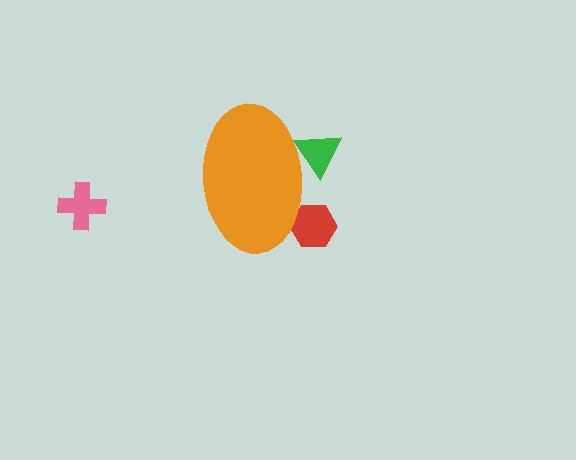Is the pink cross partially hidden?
No, the pink cross is fully visible.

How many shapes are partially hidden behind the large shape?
2 shapes are partially hidden.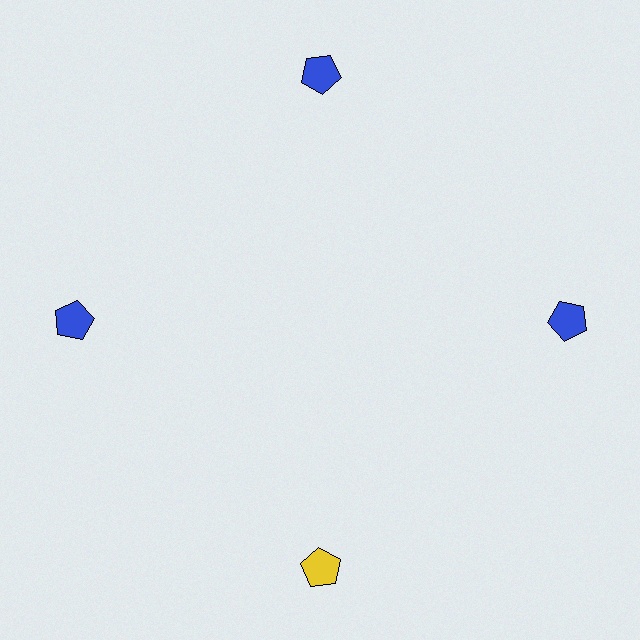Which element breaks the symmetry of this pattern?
The yellow pentagon at roughly the 6 o'clock position breaks the symmetry. All other shapes are blue pentagons.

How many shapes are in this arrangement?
There are 4 shapes arranged in a ring pattern.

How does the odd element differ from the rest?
It has a different color: yellow instead of blue.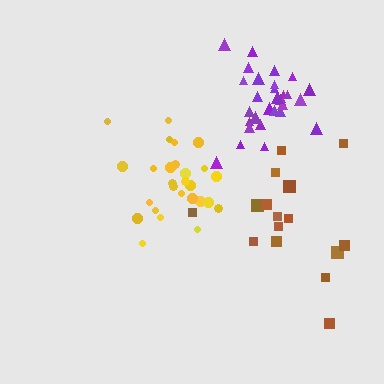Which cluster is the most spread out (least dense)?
Brown.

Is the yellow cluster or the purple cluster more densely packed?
Purple.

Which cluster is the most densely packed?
Purple.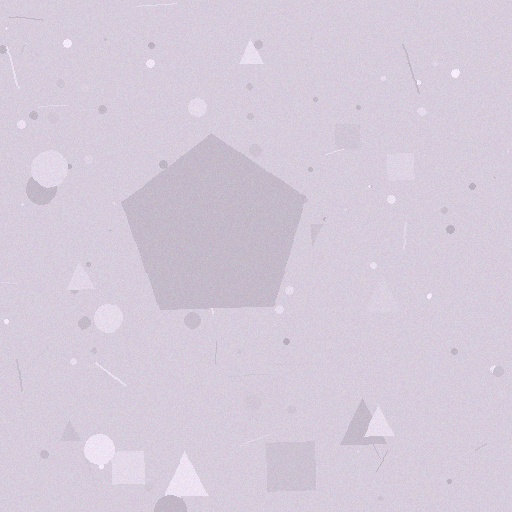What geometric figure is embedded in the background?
A pentagon is embedded in the background.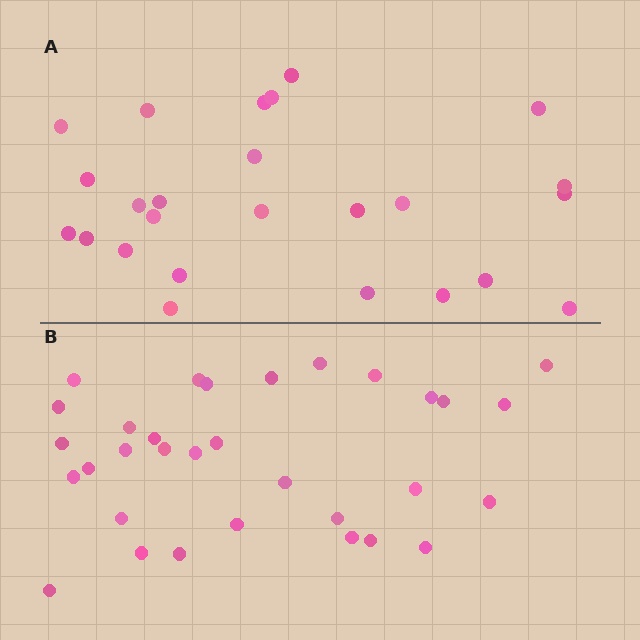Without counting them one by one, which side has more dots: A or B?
Region B (the bottom region) has more dots.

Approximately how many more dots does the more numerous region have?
Region B has roughly 8 or so more dots than region A.